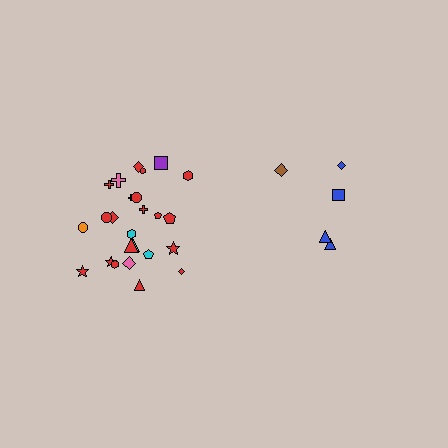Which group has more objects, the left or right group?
The left group.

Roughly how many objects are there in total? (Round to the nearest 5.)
Roughly 30 objects in total.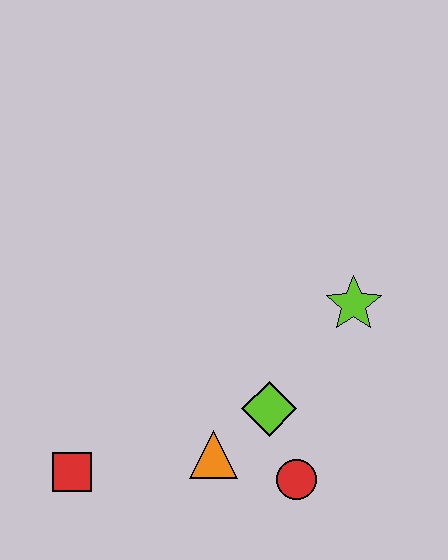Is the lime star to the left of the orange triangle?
No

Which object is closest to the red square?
The orange triangle is closest to the red square.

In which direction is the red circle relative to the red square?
The red circle is to the right of the red square.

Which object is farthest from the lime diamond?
The red square is farthest from the lime diamond.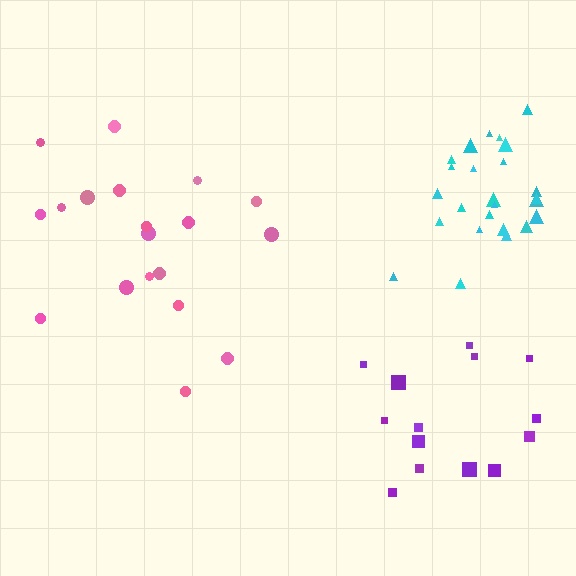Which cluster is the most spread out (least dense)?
Pink.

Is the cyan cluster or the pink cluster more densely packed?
Cyan.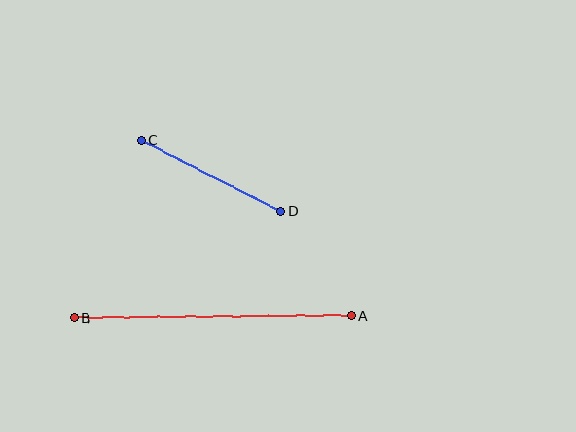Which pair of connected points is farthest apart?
Points A and B are farthest apart.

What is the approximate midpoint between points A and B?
The midpoint is at approximately (213, 317) pixels.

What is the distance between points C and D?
The distance is approximately 157 pixels.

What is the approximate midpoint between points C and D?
The midpoint is at approximately (211, 176) pixels.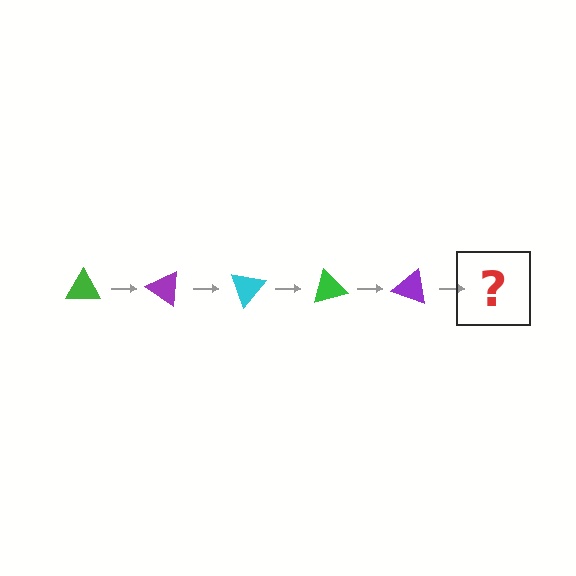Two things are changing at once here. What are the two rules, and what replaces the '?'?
The two rules are that it rotates 35 degrees each step and the color cycles through green, purple, and cyan. The '?' should be a cyan triangle, rotated 175 degrees from the start.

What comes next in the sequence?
The next element should be a cyan triangle, rotated 175 degrees from the start.